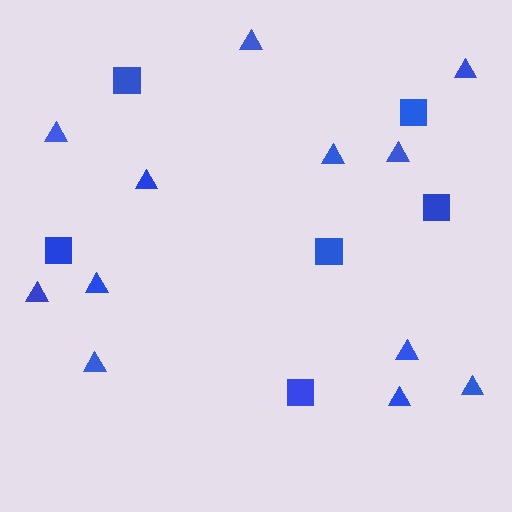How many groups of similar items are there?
There are 2 groups: one group of triangles (12) and one group of squares (6).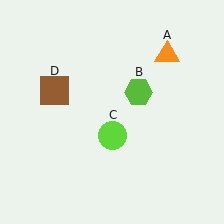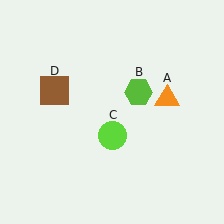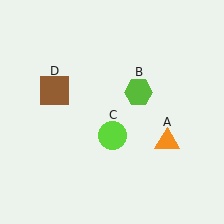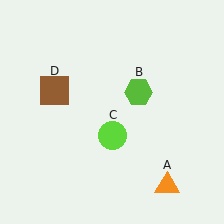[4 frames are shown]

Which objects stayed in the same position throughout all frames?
Lime hexagon (object B) and lime circle (object C) and brown square (object D) remained stationary.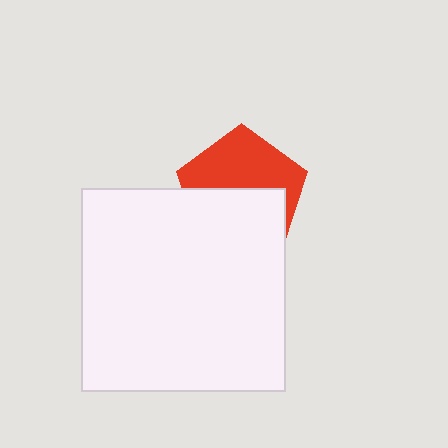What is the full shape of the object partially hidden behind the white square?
The partially hidden object is a red pentagon.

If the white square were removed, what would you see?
You would see the complete red pentagon.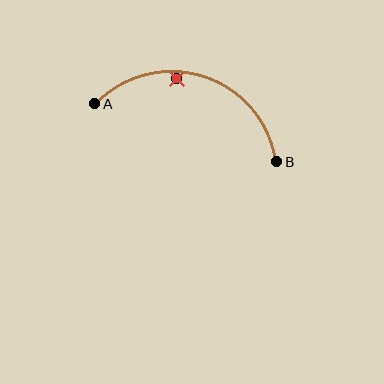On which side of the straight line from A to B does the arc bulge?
The arc bulges above the straight line connecting A and B.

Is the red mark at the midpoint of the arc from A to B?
No — the red mark does not lie on the arc at all. It sits slightly inside the curve.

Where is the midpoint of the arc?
The arc midpoint is the point on the curve farthest from the straight line joining A and B. It sits above that line.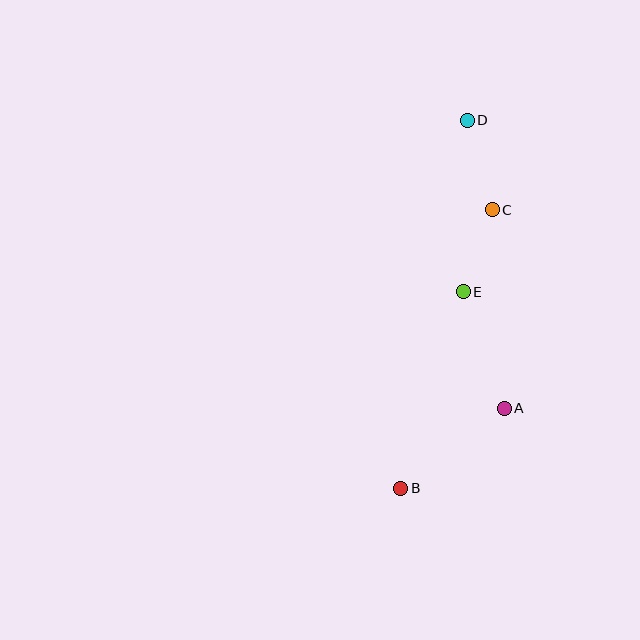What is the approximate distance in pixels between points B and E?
The distance between B and E is approximately 206 pixels.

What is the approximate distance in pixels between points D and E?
The distance between D and E is approximately 172 pixels.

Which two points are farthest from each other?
Points B and D are farthest from each other.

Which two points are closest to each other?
Points C and E are closest to each other.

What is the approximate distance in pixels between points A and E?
The distance between A and E is approximately 123 pixels.